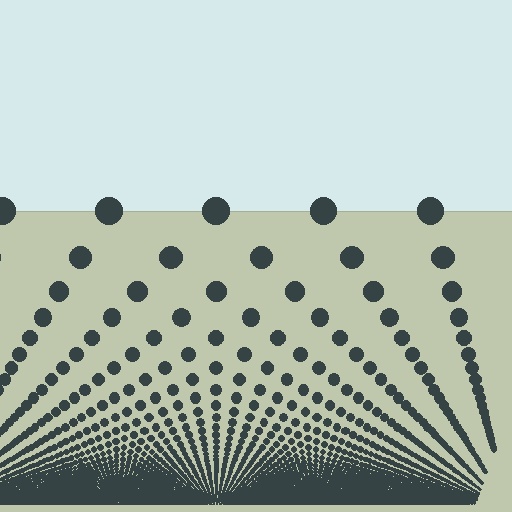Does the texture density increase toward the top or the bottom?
Density increases toward the bottom.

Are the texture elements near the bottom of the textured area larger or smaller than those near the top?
Smaller. The gradient is inverted — elements near the bottom are smaller and denser.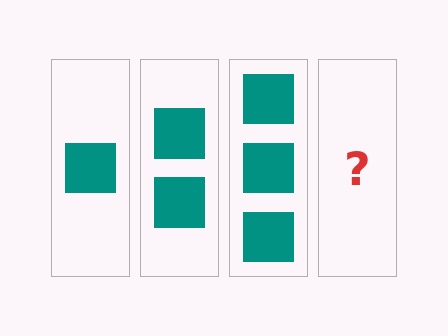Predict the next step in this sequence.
The next step is 4 squares.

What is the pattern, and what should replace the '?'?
The pattern is that each step adds one more square. The '?' should be 4 squares.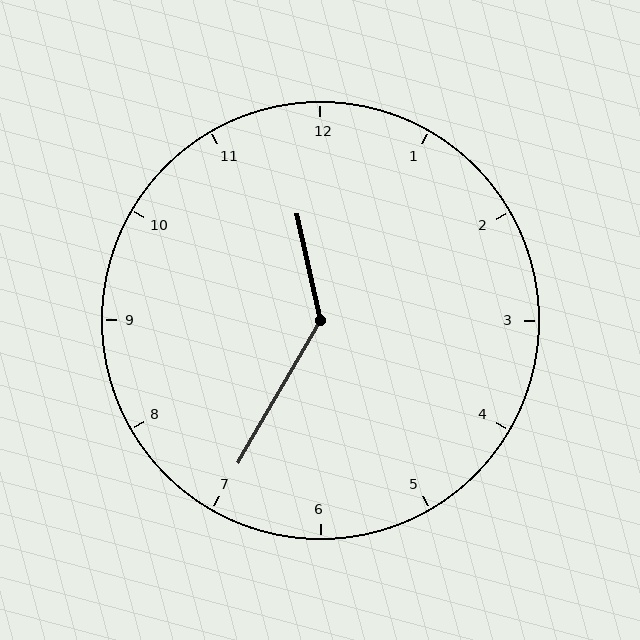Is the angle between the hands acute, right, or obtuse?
It is obtuse.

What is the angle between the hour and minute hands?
Approximately 138 degrees.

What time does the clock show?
11:35.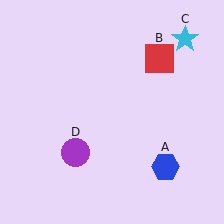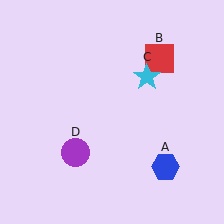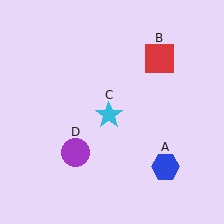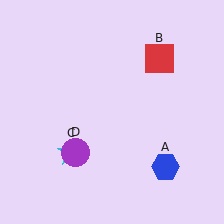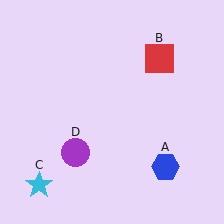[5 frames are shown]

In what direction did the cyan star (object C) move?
The cyan star (object C) moved down and to the left.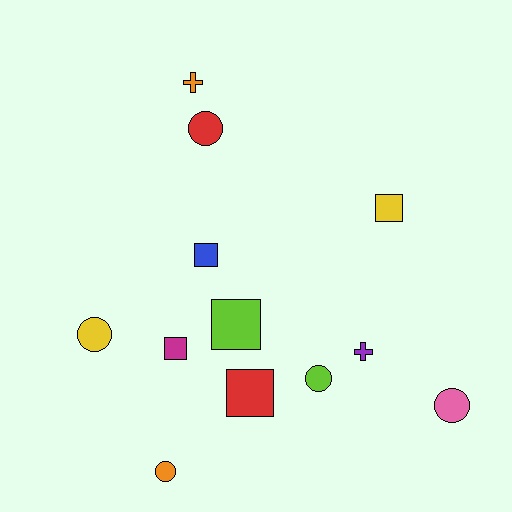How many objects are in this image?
There are 12 objects.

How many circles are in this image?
There are 5 circles.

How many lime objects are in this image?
There are 2 lime objects.